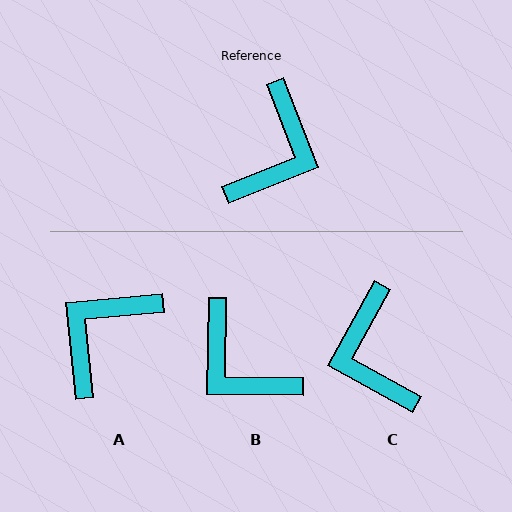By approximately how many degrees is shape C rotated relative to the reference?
Approximately 140 degrees clockwise.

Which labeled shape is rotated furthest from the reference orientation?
A, about 164 degrees away.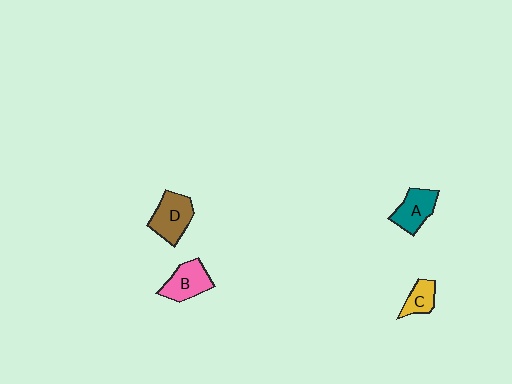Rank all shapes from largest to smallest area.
From largest to smallest: D (brown), B (pink), A (teal), C (yellow).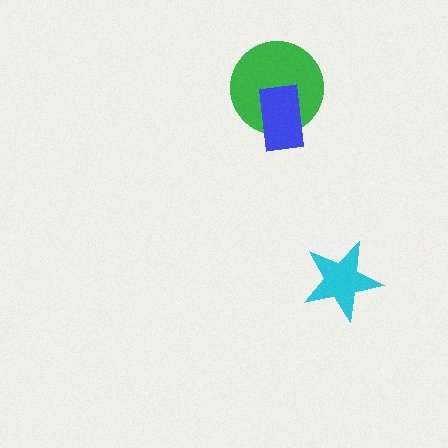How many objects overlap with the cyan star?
0 objects overlap with the cyan star.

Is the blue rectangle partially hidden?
No, no other shape covers it.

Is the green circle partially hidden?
Yes, it is partially covered by another shape.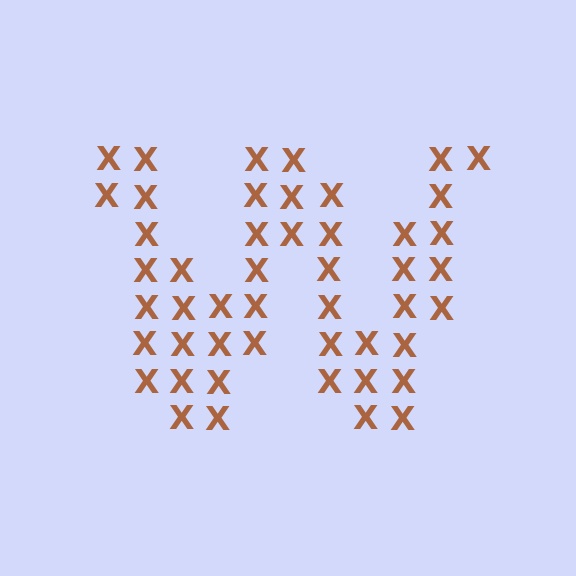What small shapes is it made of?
It is made of small letter X's.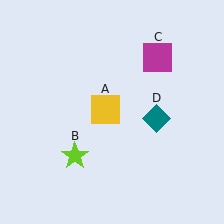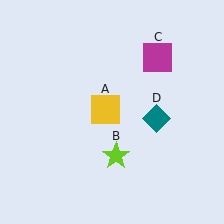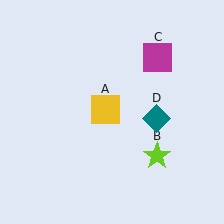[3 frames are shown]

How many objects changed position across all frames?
1 object changed position: lime star (object B).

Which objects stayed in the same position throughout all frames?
Yellow square (object A) and magenta square (object C) and teal diamond (object D) remained stationary.